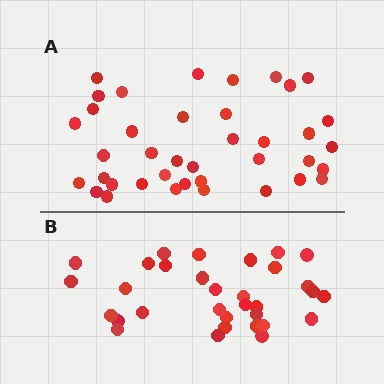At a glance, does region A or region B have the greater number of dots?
Region A (the top region) has more dots.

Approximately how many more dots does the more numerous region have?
Region A has roughly 8 or so more dots than region B.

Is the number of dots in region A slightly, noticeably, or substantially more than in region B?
Region A has only slightly more — the two regions are fairly close. The ratio is roughly 1.2 to 1.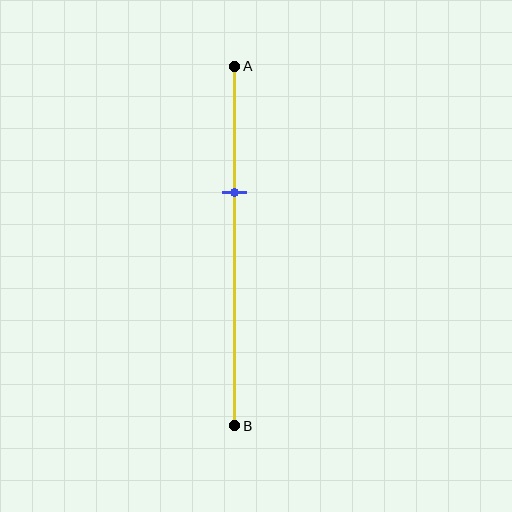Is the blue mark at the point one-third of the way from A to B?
Yes, the mark is approximately at the one-third point.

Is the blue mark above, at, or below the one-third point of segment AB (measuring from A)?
The blue mark is approximately at the one-third point of segment AB.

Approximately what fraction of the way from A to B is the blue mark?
The blue mark is approximately 35% of the way from A to B.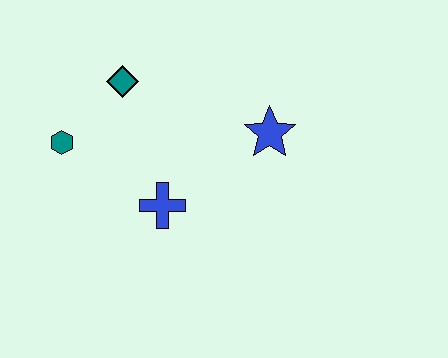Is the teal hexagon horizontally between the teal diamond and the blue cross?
No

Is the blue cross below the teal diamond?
Yes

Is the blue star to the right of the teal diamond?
Yes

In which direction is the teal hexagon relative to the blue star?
The teal hexagon is to the left of the blue star.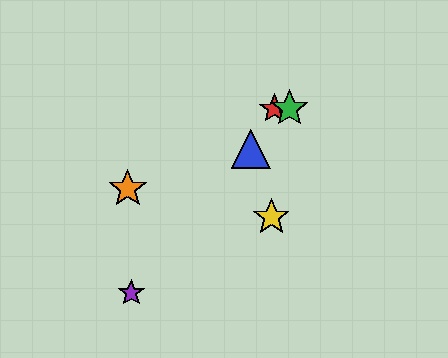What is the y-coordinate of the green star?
The green star is at y≈109.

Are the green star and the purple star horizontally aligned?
No, the green star is at y≈109 and the purple star is at y≈293.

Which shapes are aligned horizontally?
The red star, the green star are aligned horizontally.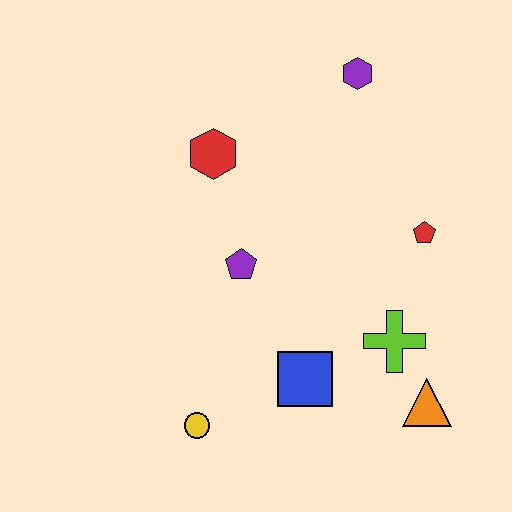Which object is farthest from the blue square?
The purple hexagon is farthest from the blue square.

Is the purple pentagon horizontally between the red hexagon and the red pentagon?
Yes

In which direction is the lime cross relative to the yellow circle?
The lime cross is to the right of the yellow circle.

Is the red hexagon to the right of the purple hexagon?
No